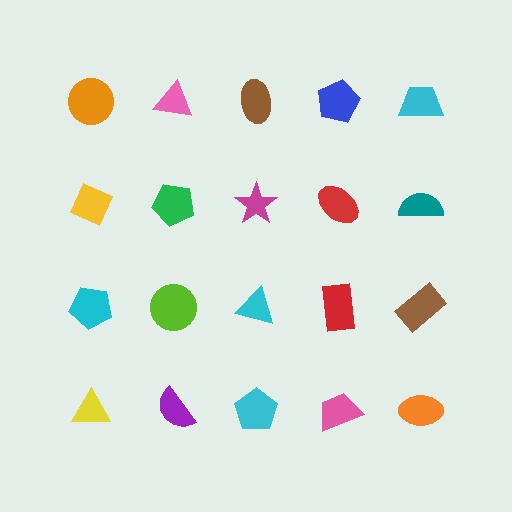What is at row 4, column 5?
An orange ellipse.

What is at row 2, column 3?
A magenta star.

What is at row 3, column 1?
A cyan pentagon.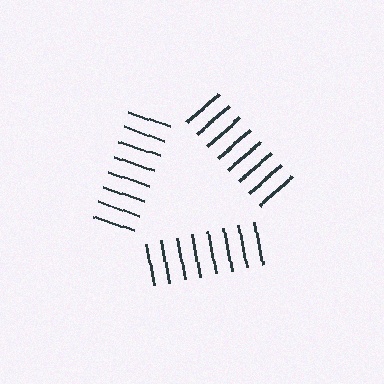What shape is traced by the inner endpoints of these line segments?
An illusory triangle — the line segments terminate on its edges but no continuous stroke is drawn.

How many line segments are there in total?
24 — 8 along each of the 3 edges.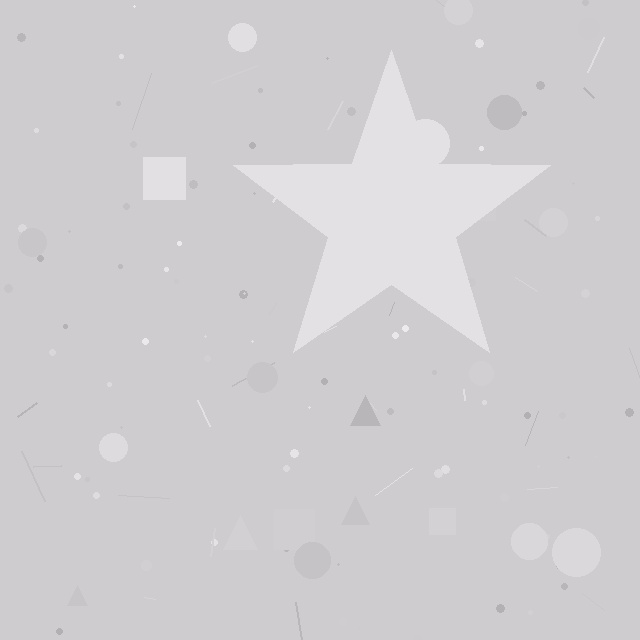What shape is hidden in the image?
A star is hidden in the image.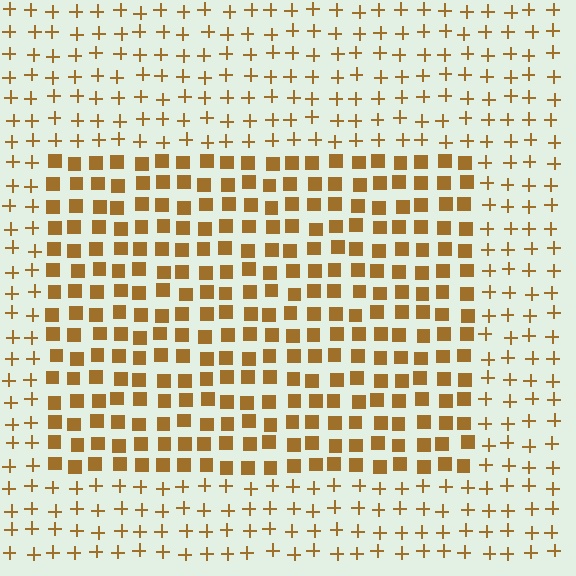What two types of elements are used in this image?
The image uses squares inside the rectangle region and plus signs outside it.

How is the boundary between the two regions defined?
The boundary is defined by a change in element shape: squares inside vs. plus signs outside. All elements share the same color and spacing.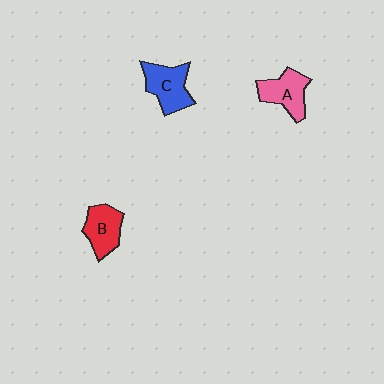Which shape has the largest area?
Shape C (blue).